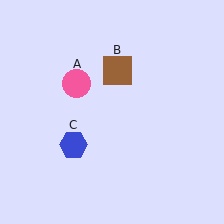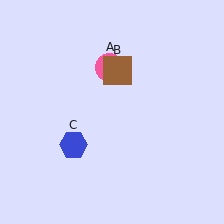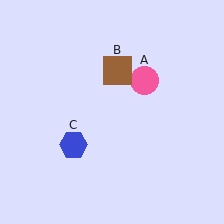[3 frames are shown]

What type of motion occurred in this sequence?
The pink circle (object A) rotated clockwise around the center of the scene.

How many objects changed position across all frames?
1 object changed position: pink circle (object A).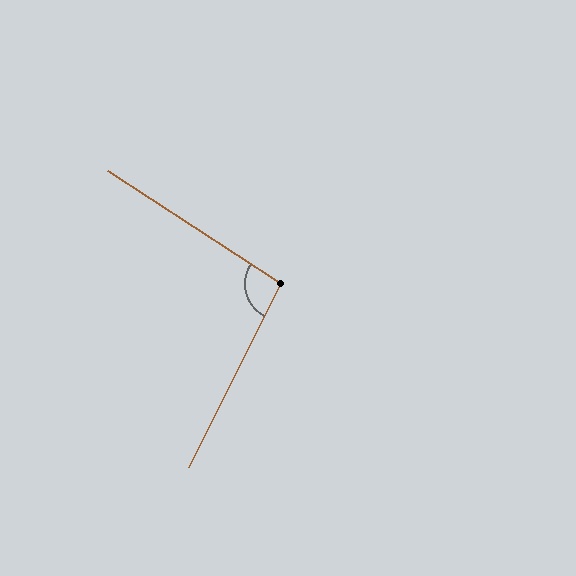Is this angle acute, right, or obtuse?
It is obtuse.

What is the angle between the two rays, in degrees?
Approximately 96 degrees.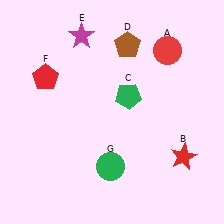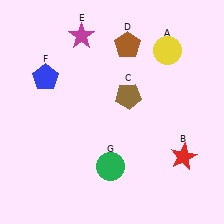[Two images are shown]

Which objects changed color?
A changed from red to yellow. C changed from green to brown. F changed from red to blue.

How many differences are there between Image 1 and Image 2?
There are 3 differences between the two images.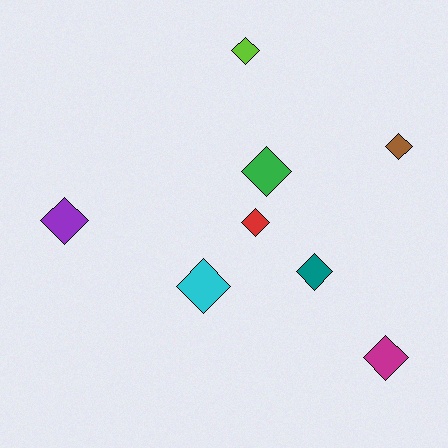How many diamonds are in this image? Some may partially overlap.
There are 8 diamonds.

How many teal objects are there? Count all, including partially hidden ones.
There is 1 teal object.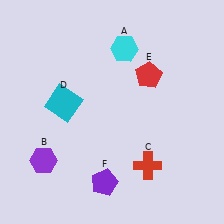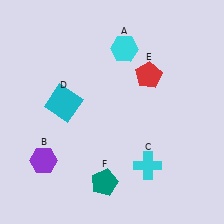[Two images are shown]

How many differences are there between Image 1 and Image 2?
There are 2 differences between the two images.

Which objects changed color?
C changed from red to cyan. F changed from purple to teal.